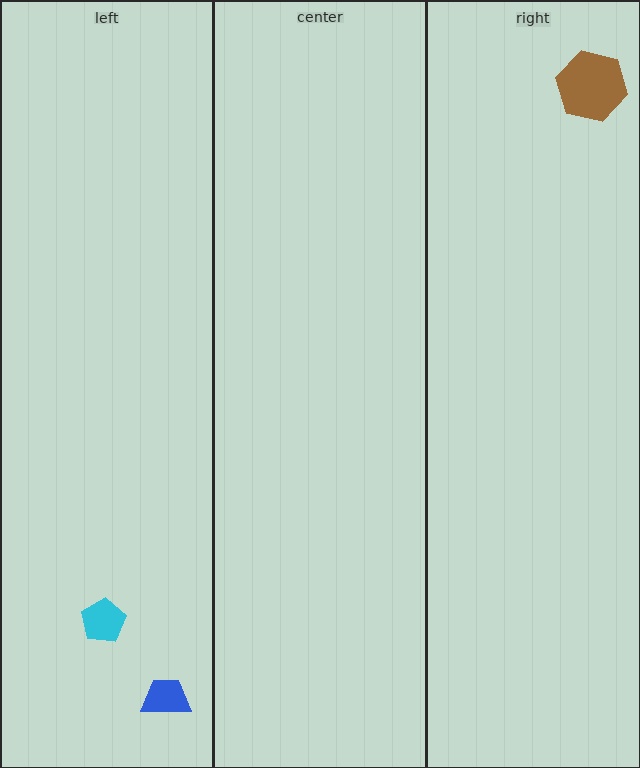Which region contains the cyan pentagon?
The left region.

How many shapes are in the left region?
2.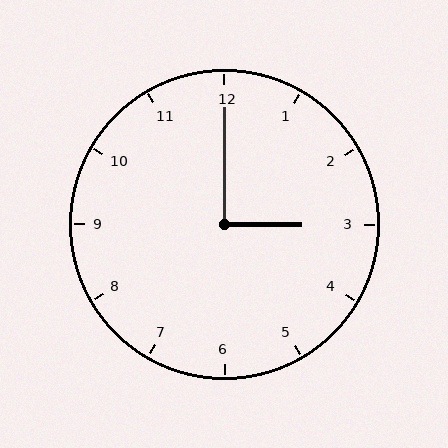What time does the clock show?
3:00.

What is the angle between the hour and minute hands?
Approximately 90 degrees.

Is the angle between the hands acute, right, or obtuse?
It is right.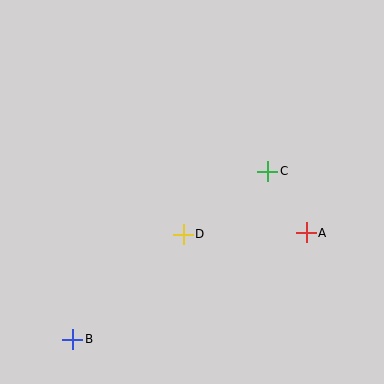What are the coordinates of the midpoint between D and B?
The midpoint between D and B is at (128, 287).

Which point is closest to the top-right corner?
Point C is closest to the top-right corner.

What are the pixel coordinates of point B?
Point B is at (73, 339).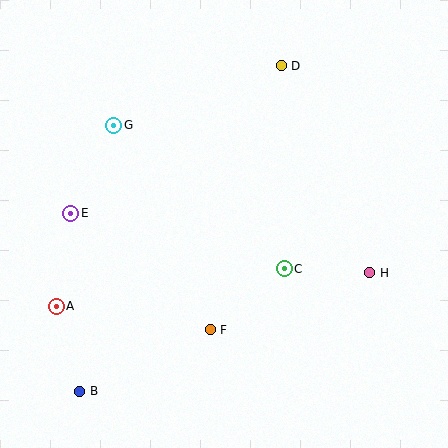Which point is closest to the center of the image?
Point C at (284, 269) is closest to the center.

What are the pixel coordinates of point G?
Point G is at (114, 125).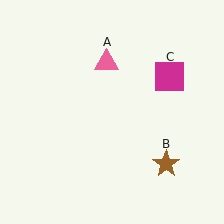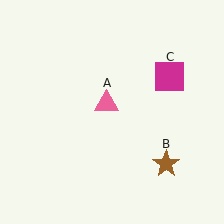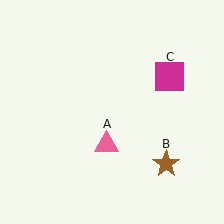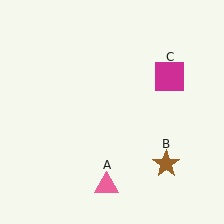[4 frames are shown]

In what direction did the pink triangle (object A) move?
The pink triangle (object A) moved down.